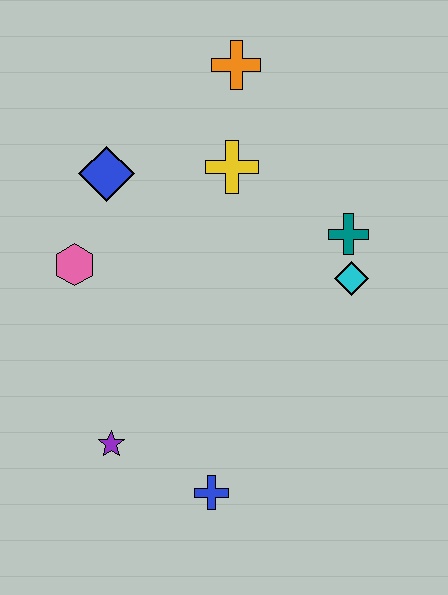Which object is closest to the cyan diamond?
The teal cross is closest to the cyan diamond.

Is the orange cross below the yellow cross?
No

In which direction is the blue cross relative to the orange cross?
The blue cross is below the orange cross.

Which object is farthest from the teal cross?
The purple star is farthest from the teal cross.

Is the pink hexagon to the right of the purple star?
No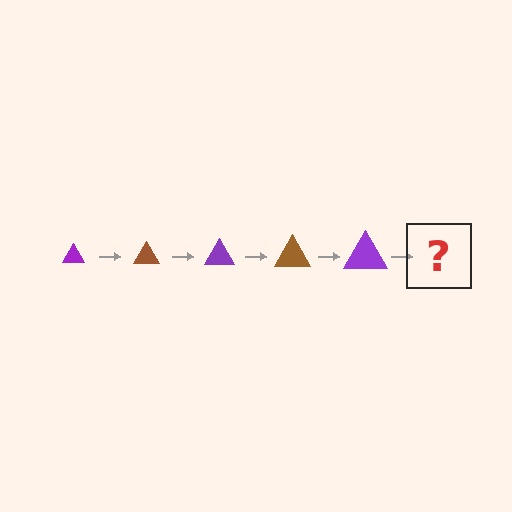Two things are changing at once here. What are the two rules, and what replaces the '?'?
The two rules are that the triangle grows larger each step and the color cycles through purple and brown. The '?' should be a brown triangle, larger than the previous one.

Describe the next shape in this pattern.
It should be a brown triangle, larger than the previous one.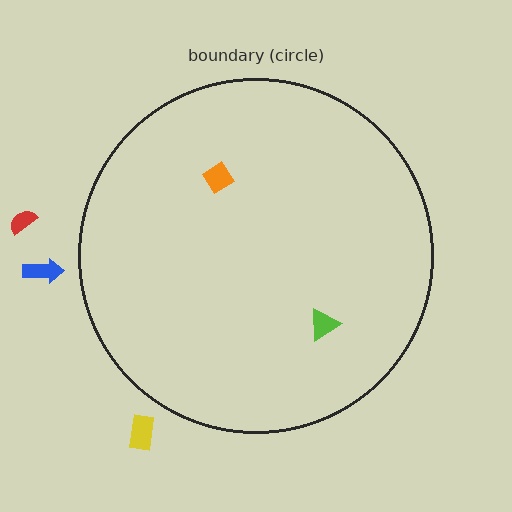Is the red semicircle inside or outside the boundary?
Outside.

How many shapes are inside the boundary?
2 inside, 3 outside.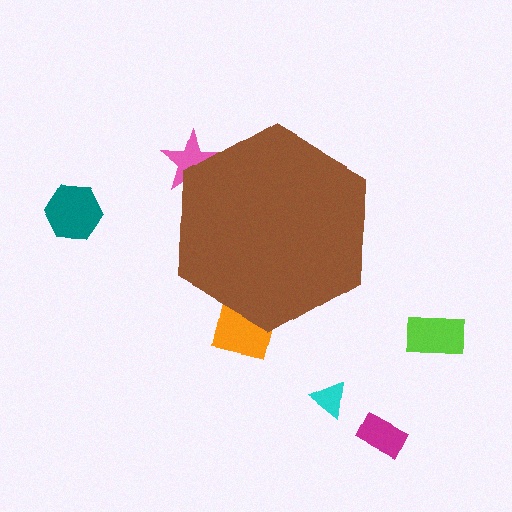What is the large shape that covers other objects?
A brown hexagon.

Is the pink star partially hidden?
Yes, the pink star is partially hidden behind the brown hexagon.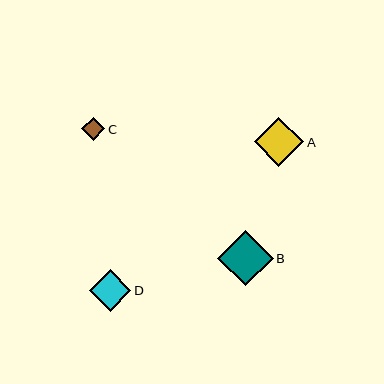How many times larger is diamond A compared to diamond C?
Diamond A is approximately 2.1 times the size of diamond C.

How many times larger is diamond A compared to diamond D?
Diamond A is approximately 1.2 times the size of diamond D.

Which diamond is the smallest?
Diamond C is the smallest with a size of approximately 24 pixels.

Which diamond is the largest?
Diamond B is the largest with a size of approximately 55 pixels.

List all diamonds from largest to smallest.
From largest to smallest: B, A, D, C.